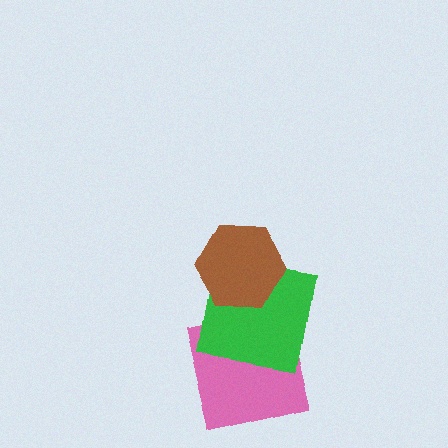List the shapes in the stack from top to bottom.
From top to bottom: the brown hexagon, the green square, the pink square.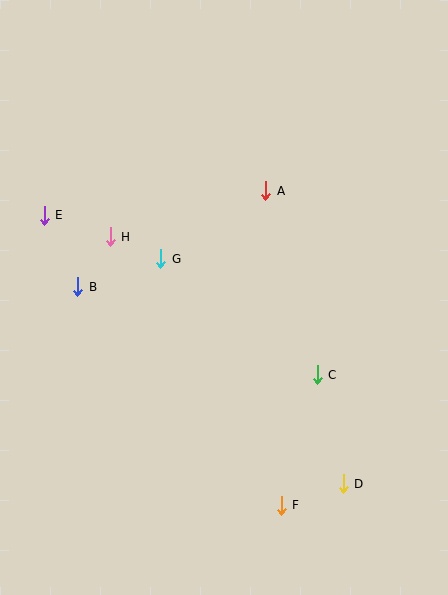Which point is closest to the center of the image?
Point G at (161, 259) is closest to the center.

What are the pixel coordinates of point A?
Point A is at (266, 191).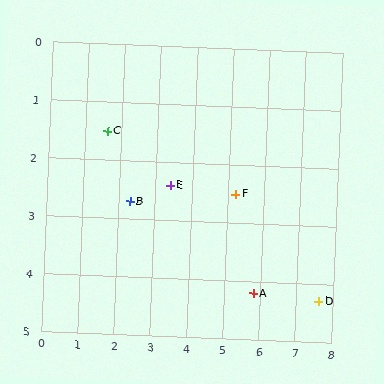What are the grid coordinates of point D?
Point D is at approximately (7.6, 4.3).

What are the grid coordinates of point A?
Point A is at approximately (5.8, 4.2).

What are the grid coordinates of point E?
Point E is at approximately (3.4, 2.4).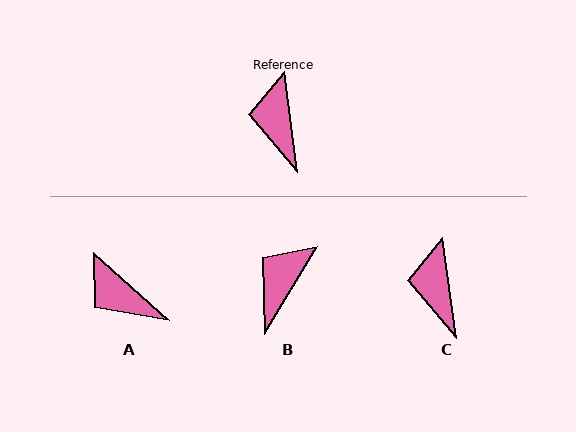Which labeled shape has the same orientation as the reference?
C.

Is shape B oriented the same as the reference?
No, it is off by about 39 degrees.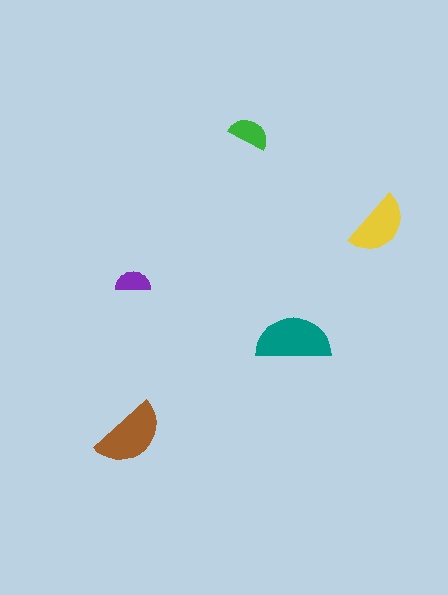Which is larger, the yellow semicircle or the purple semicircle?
The yellow one.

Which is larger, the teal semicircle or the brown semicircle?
The teal one.